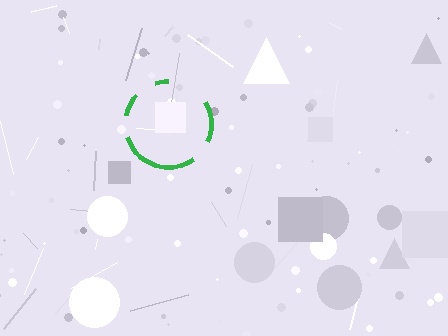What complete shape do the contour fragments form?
The contour fragments form a circle.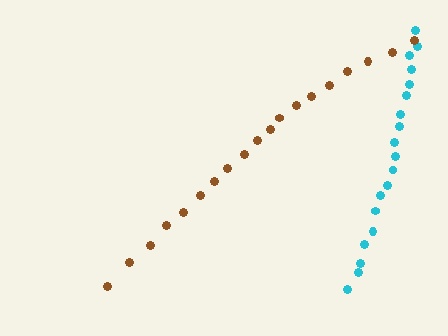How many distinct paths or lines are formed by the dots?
There are 2 distinct paths.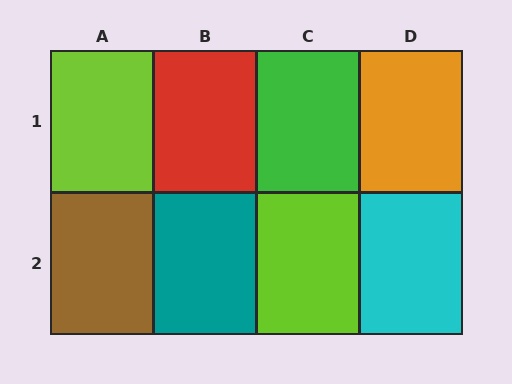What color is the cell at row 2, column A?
Brown.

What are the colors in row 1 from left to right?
Lime, red, green, orange.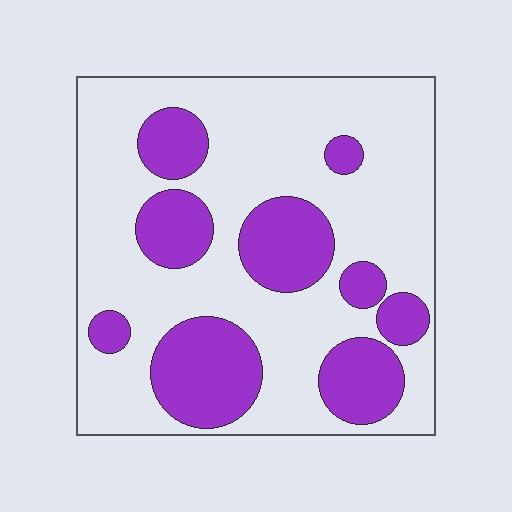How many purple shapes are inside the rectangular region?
9.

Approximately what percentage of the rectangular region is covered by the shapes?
Approximately 30%.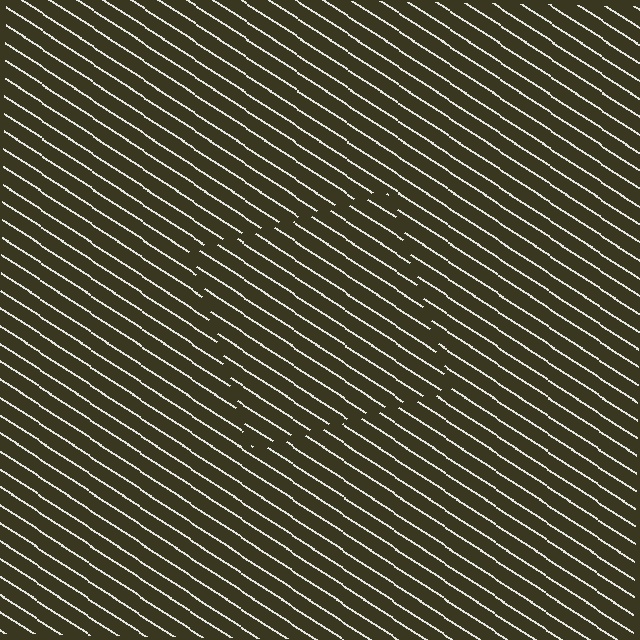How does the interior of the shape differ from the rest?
The interior of the shape contains the same grating, shifted by half a period — the contour is defined by the phase discontinuity where line-ends from the inner and outer gratings abut.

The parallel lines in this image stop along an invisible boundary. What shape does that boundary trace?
An illusory square. The interior of the shape contains the same grating, shifted by half a period — the contour is defined by the phase discontinuity where line-ends from the inner and outer gratings abut.